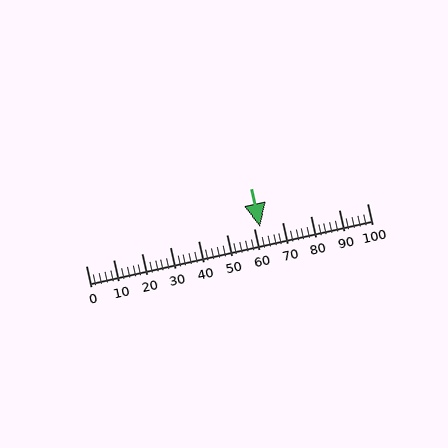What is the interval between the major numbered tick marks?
The major tick marks are spaced 10 units apart.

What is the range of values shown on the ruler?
The ruler shows values from 0 to 100.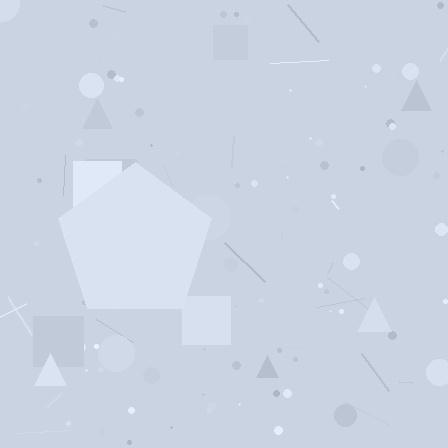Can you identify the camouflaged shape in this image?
The camouflaged shape is a pentagon.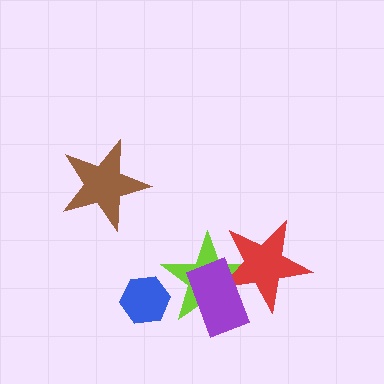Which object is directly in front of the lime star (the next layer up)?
The red star is directly in front of the lime star.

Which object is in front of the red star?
The purple rectangle is in front of the red star.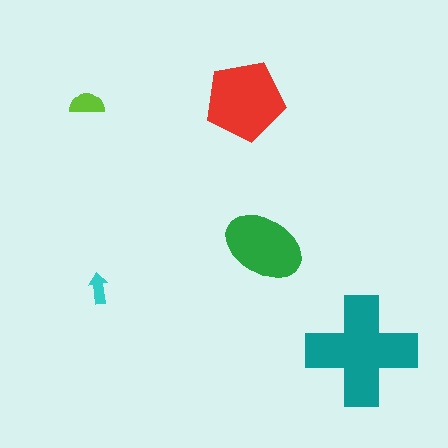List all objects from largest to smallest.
The teal cross, the red pentagon, the green ellipse, the lime semicircle, the cyan arrow.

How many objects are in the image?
There are 5 objects in the image.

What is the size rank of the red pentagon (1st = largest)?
2nd.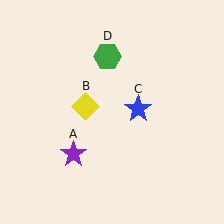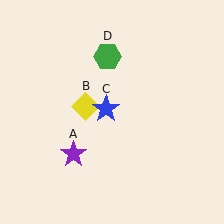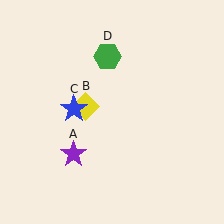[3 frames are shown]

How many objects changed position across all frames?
1 object changed position: blue star (object C).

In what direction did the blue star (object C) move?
The blue star (object C) moved left.